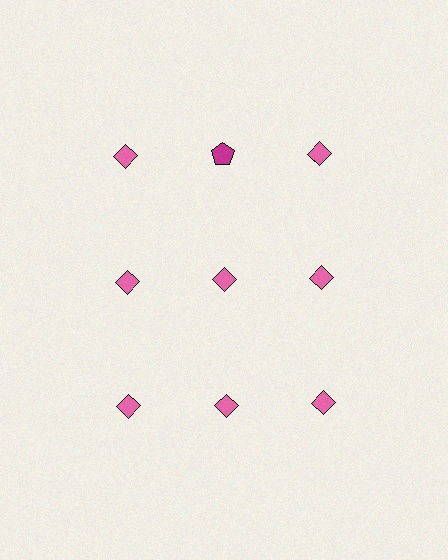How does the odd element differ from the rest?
It differs in both color (magenta instead of pink) and shape (pentagon instead of diamond).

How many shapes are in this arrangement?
There are 9 shapes arranged in a grid pattern.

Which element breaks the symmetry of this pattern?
The magenta pentagon in the top row, second from left column breaks the symmetry. All other shapes are pink diamonds.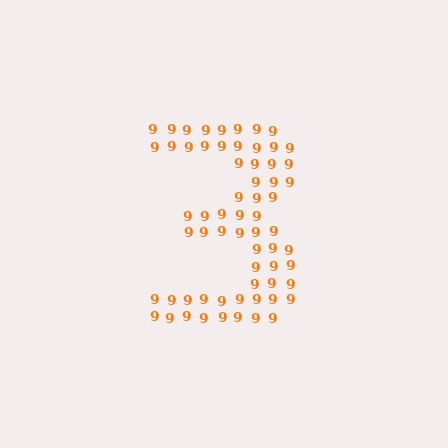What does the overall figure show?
The overall figure shows the digit 3.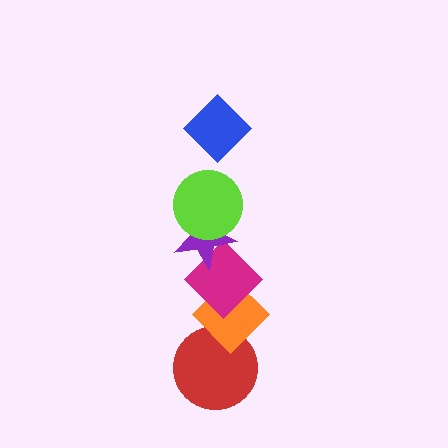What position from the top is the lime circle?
The lime circle is 2nd from the top.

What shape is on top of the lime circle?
The blue diamond is on top of the lime circle.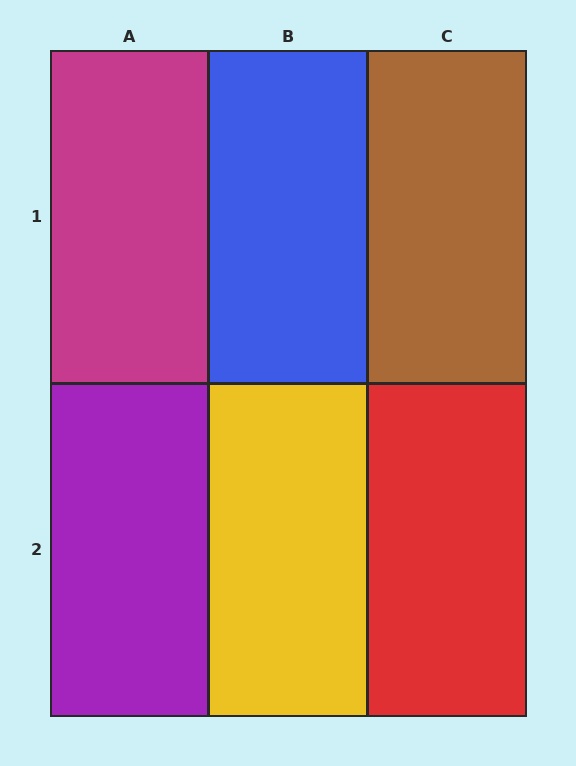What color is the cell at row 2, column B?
Yellow.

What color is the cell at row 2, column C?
Red.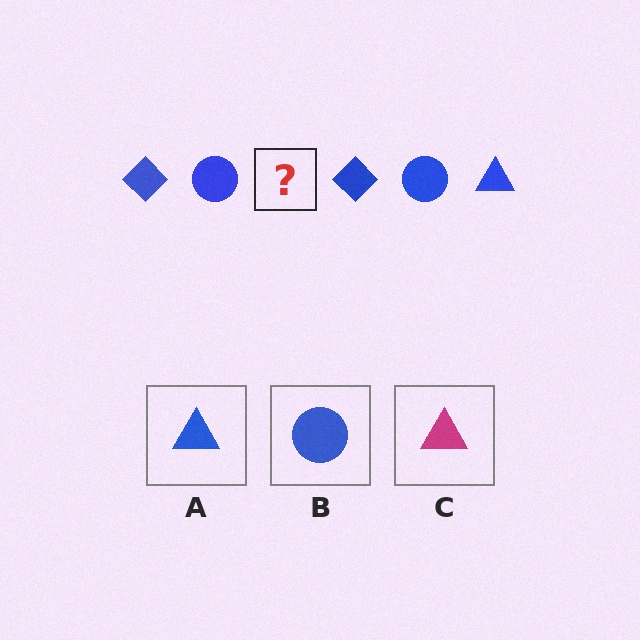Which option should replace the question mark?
Option A.